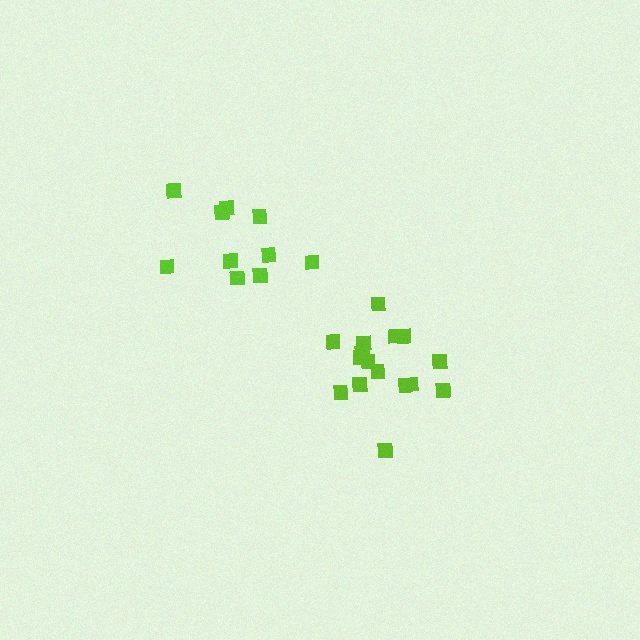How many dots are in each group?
Group 1: 16 dots, Group 2: 11 dots (27 total).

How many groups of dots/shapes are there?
There are 2 groups.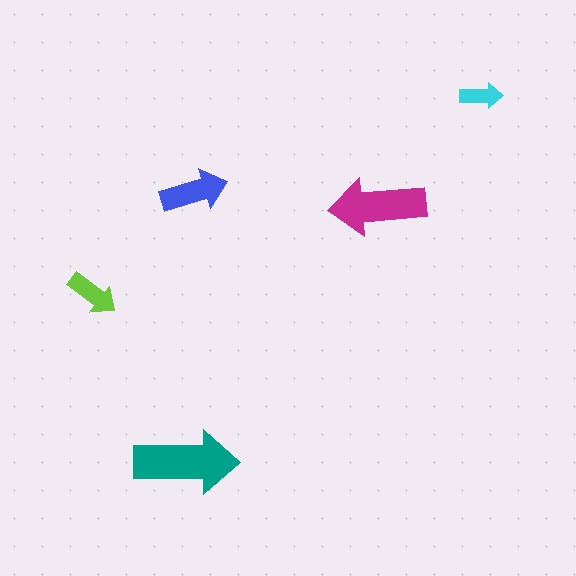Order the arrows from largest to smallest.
the teal one, the magenta one, the blue one, the lime one, the cyan one.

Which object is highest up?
The cyan arrow is topmost.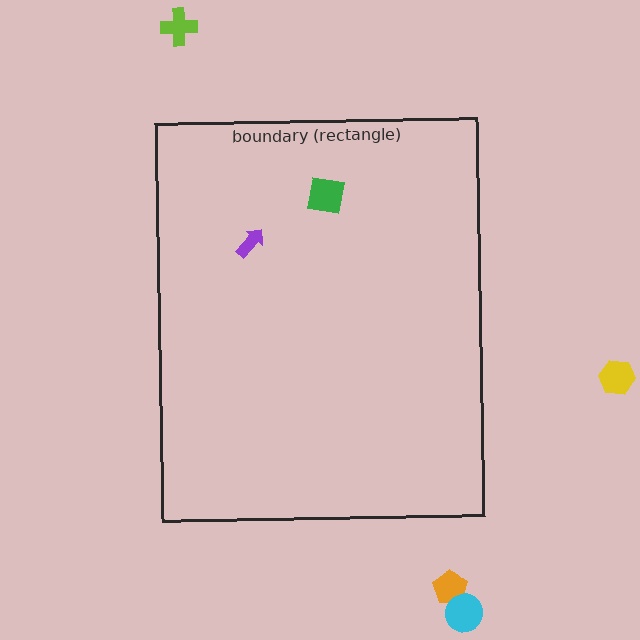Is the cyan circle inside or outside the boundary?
Outside.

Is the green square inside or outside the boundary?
Inside.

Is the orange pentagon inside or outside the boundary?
Outside.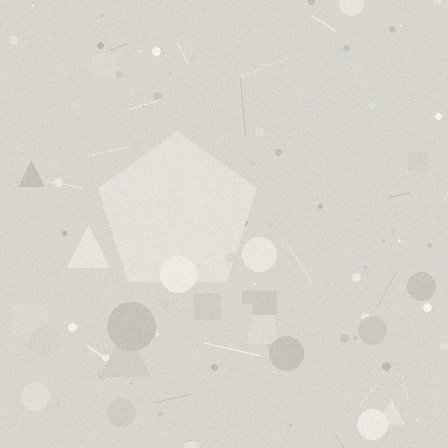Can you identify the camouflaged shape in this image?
The camouflaged shape is a pentagon.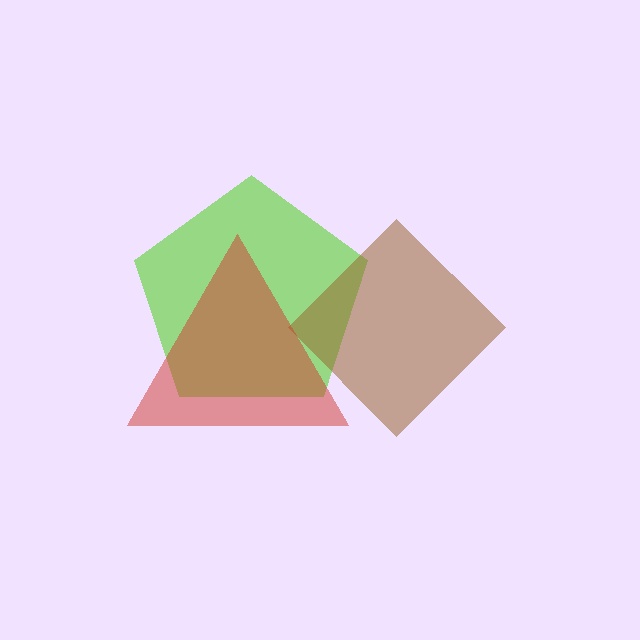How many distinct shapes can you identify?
There are 3 distinct shapes: a lime pentagon, a brown diamond, a red triangle.